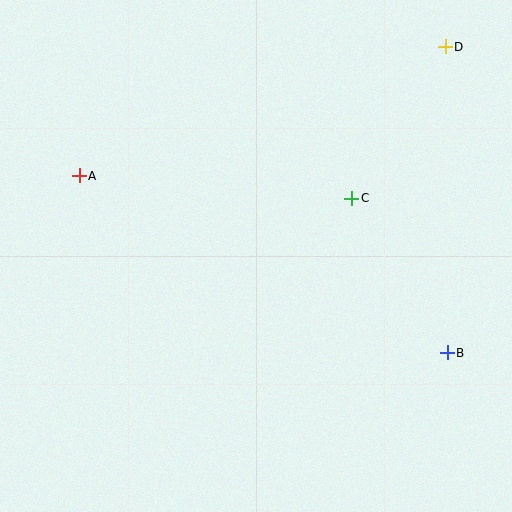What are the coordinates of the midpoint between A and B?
The midpoint between A and B is at (263, 264).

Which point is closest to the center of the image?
Point C at (352, 198) is closest to the center.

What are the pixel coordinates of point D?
Point D is at (445, 47).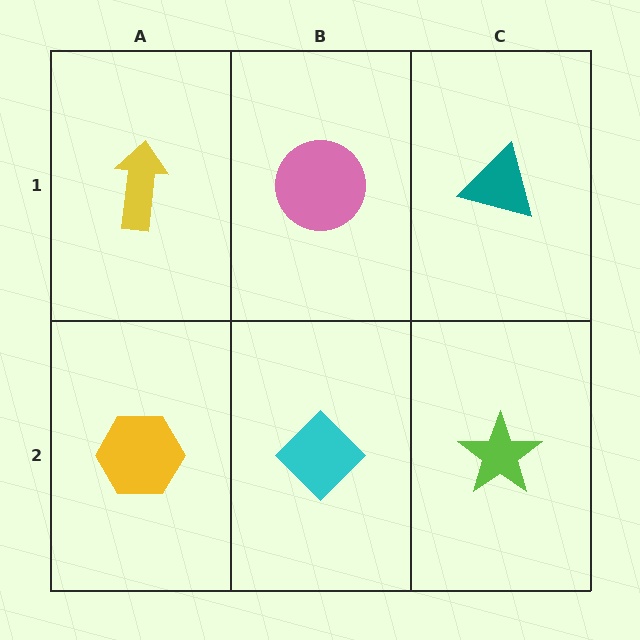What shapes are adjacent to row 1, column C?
A lime star (row 2, column C), a pink circle (row 1, column B).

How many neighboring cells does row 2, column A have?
2.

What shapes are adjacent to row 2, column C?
A teal triangle (row 1, column C), a cyan diamond (row 2, column B).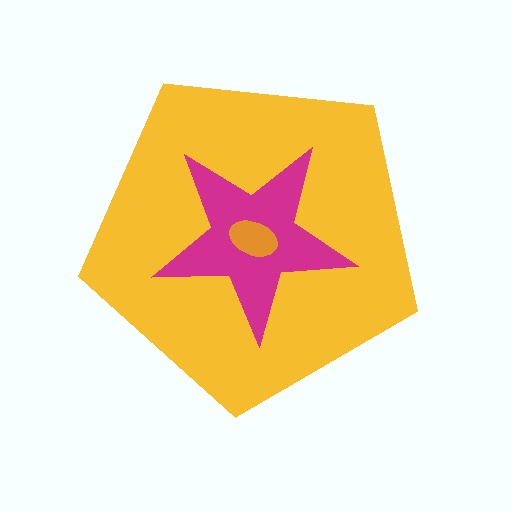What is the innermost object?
The orange ellipse.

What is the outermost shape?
The yellow pentagon.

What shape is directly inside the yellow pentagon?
The magenta star.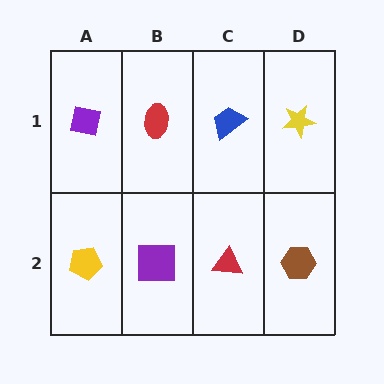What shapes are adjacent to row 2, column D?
A yellow star (row 1, column D), a red triangle (row 2, column C).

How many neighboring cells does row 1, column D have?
2.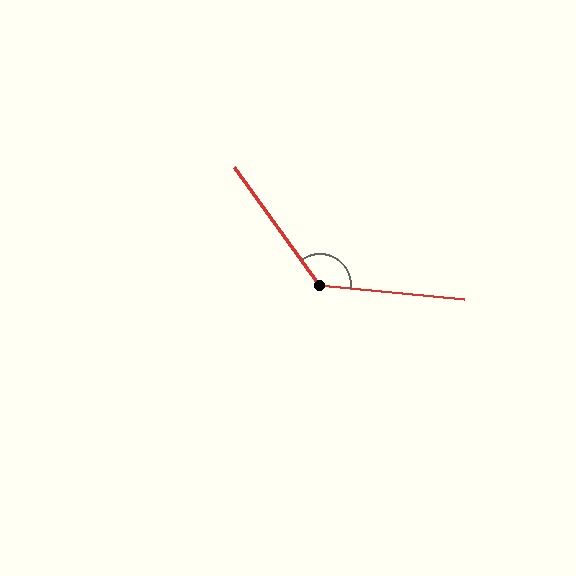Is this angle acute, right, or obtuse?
It is obtuse.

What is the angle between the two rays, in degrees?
Approximately 132 degrees.